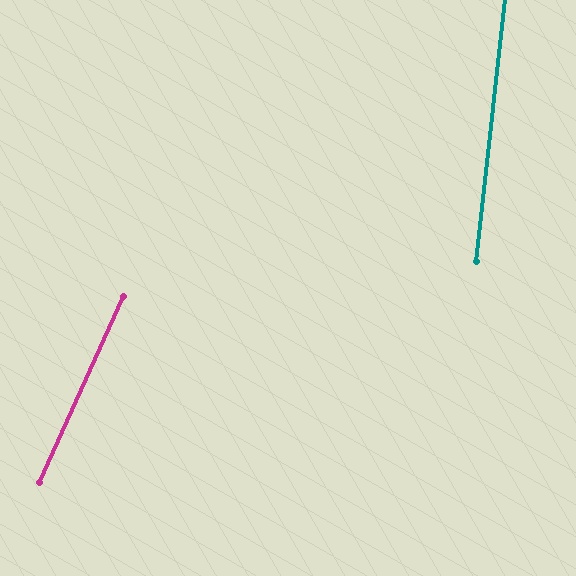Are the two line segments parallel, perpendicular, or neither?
Neither parallel nor perpendicular — they differ by about 18°.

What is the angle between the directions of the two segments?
Approximately 18 degrees.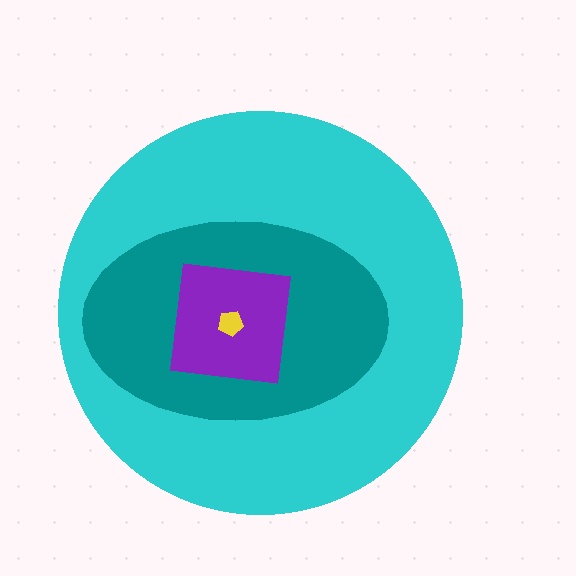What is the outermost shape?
The cyan circle.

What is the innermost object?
The yellow pentagon.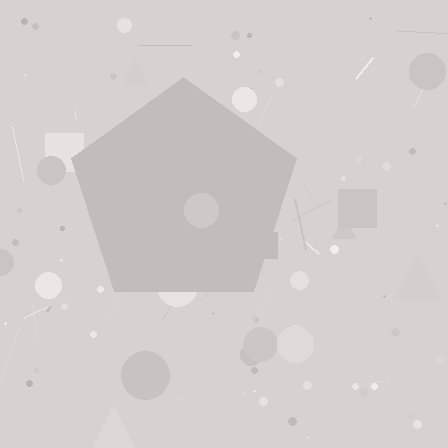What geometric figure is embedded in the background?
A pentagon is embedded in the background.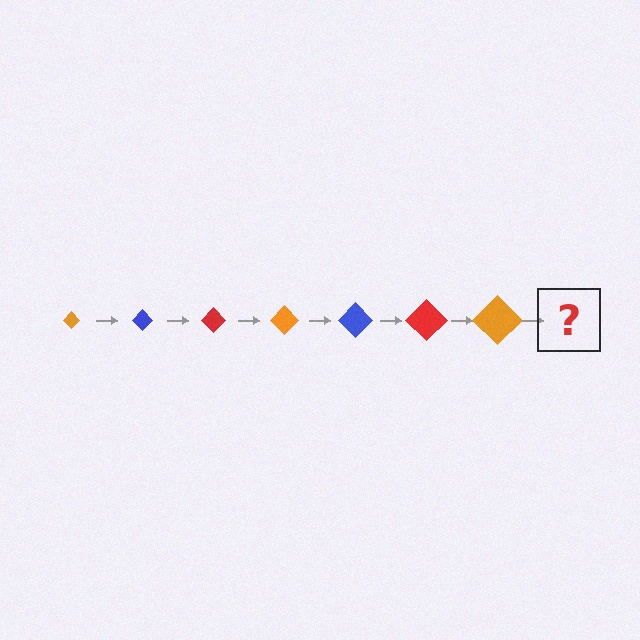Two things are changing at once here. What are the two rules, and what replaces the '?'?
The two rules are that the diamond grows larger each step and the color cycles through orange, blue, and red. The '?' should be a blue diamond, larger than the previous one.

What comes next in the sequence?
The next element should be a blue diamond, larger than the previous one.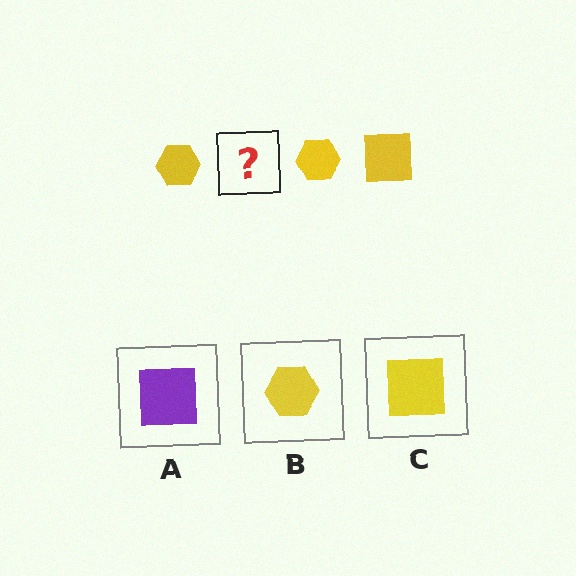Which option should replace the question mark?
Option C.